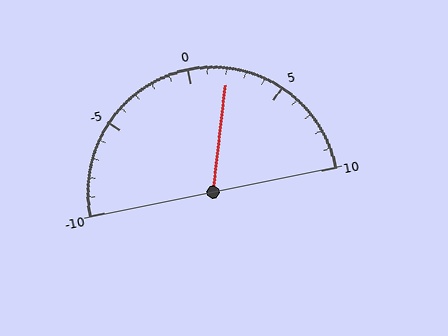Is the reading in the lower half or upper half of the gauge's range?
The reading is in the upper half of the range (-10 to 10).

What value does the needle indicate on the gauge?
The needle indicates approximately 2.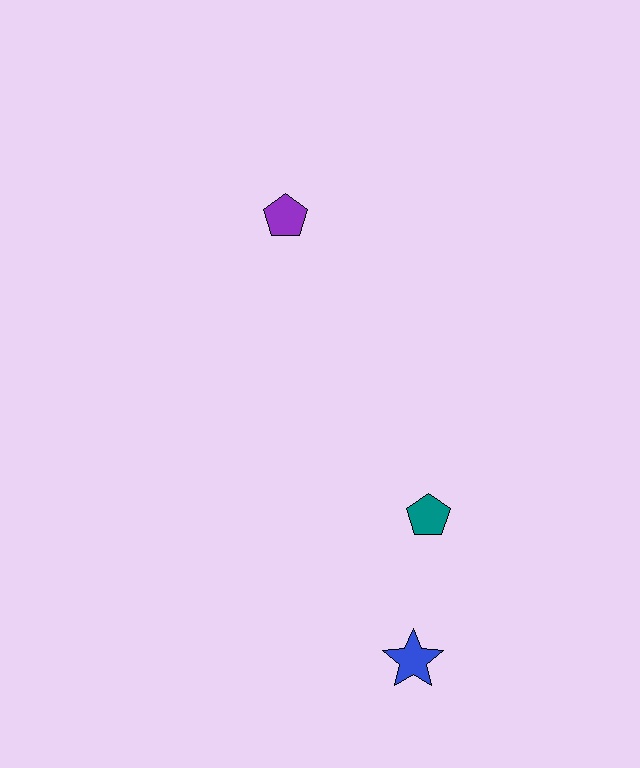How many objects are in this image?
There are 3 objects.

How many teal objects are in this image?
There is 1 teal object.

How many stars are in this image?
There is 1 star.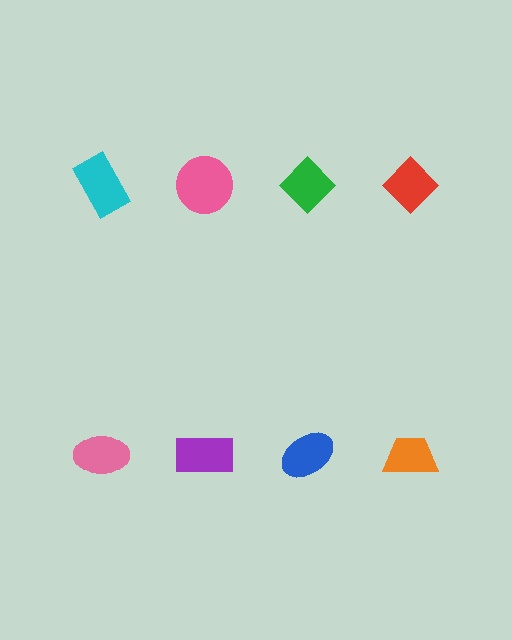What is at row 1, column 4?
A red diamond.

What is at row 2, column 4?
An orange trapezoid.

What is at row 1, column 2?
A pink circle.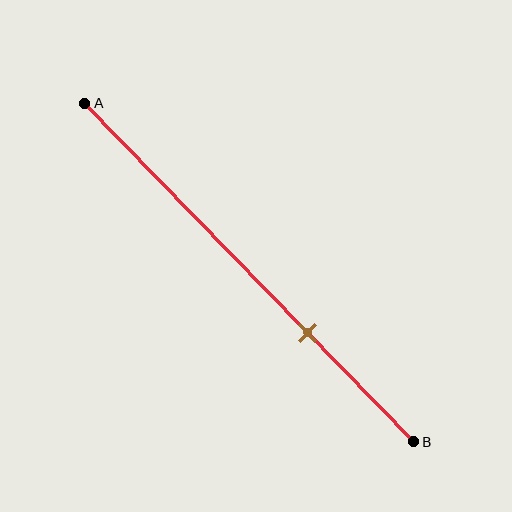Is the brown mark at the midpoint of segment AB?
No, the mark is at about 70% from A, not at the 50% midpoint.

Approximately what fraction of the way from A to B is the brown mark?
The brown mark is approximately 70% of the way from A to B.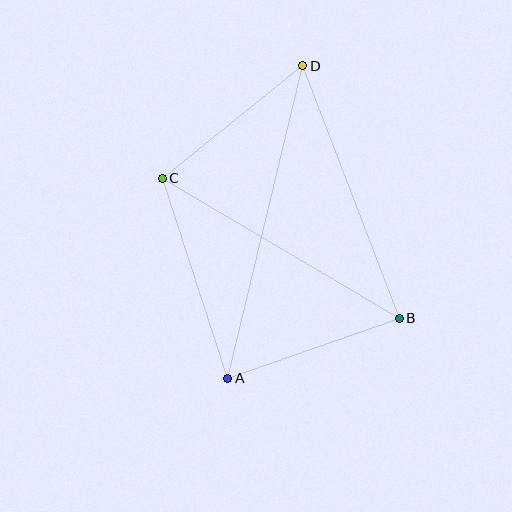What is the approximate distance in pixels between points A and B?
The distance between A and B is approximately 182 pixels.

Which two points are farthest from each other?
Points A and D are farthest from each other.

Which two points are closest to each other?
Points C and D are closest to each other.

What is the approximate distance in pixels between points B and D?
The distance between B and D is approximately 270 pixels.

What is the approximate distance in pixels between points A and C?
The distance between A and C is approximately 211 pixels.